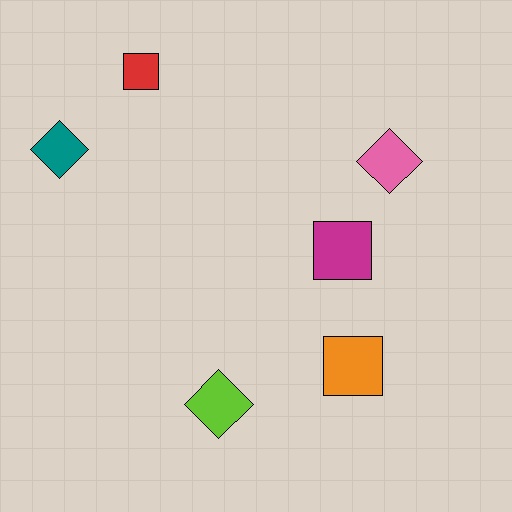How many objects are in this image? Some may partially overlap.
There are 6 objects.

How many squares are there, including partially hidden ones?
There are 3 squares.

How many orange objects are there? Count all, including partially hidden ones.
There is 1 orange object.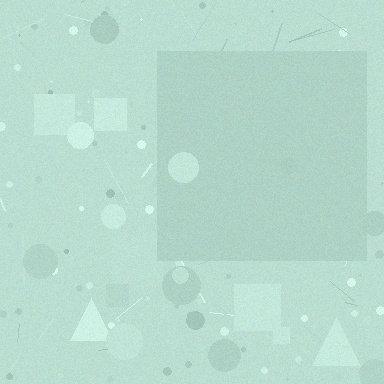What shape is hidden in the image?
A square is hidden in the image.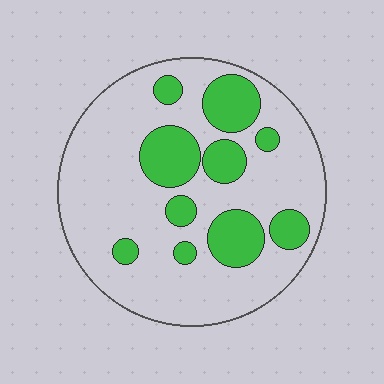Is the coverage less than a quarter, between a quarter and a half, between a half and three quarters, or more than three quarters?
Between a quarter and a half.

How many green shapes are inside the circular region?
10.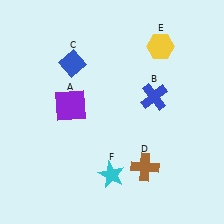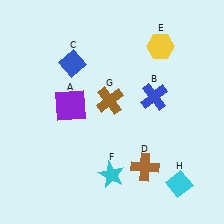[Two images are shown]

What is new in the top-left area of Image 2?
A brown cross (G) was added in the top-left area of Image 2.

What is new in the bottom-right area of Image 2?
A cyan diamond (H) was added in the bottom-right area of Image 2.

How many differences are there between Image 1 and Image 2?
There are 2 differences between the two images.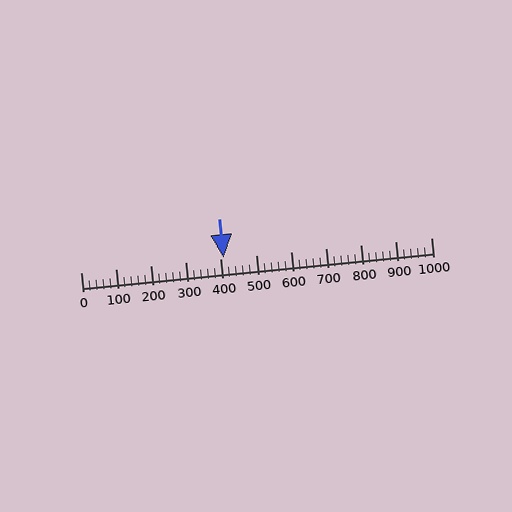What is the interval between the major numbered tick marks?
The major tick marks are spaced 100 units apart.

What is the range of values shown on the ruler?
The ruler shows values from 0 to 1000.